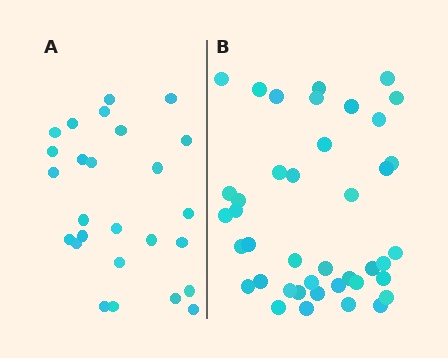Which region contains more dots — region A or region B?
Region B (the right region) has more dots.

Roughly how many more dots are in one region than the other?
Region B has approximately 15 more dots than region A.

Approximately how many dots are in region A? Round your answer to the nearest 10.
About 30 dots. (The exact count is 26, which rounds to 30.)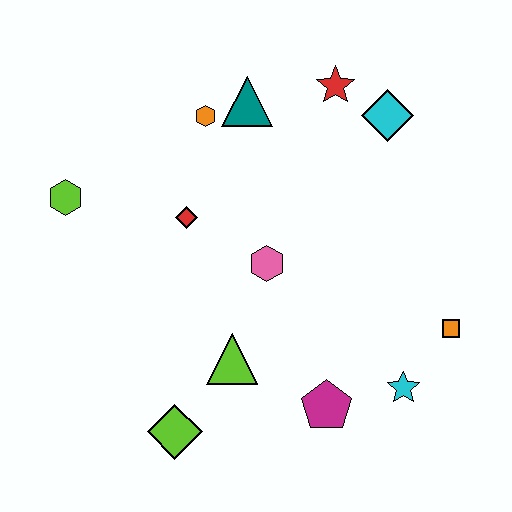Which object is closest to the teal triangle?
The orange hexagon is closest to the teal triangle.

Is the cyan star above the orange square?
No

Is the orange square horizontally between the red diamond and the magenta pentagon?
No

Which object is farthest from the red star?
The lime diamond is farthest from the red star.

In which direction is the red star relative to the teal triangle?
The red star is to the right of the teal triangle.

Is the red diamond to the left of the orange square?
Yes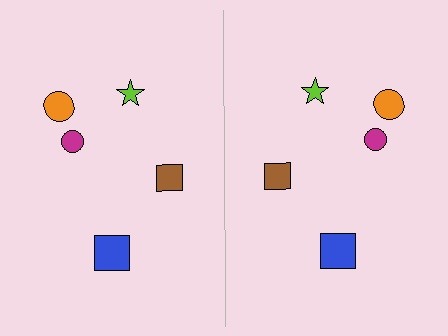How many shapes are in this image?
There are 10 shapes in this image.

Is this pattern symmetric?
Yes, this pattern has bilateral (reflection) symmetry.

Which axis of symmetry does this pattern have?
The pattern has a vertical axis of symmetry running through the center of the image.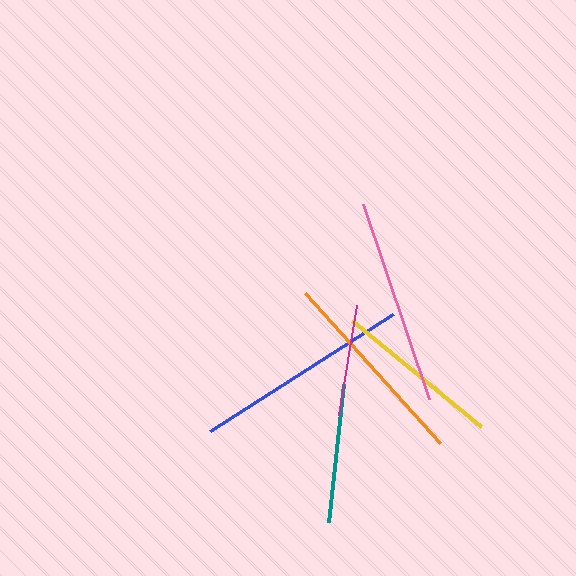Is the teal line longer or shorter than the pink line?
The pink line is longer than the teal line.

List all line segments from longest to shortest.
From longest to shortest: blue, pink, orange, yellow, teal, magenta.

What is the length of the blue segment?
The blue segment is approximately 218 pixels long.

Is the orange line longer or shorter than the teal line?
The orange line is longer than the teal line.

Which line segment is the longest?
The blue line is the longest at approximately 218 pixels.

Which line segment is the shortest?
The magenta line is the shortest at approximately 111 pixels.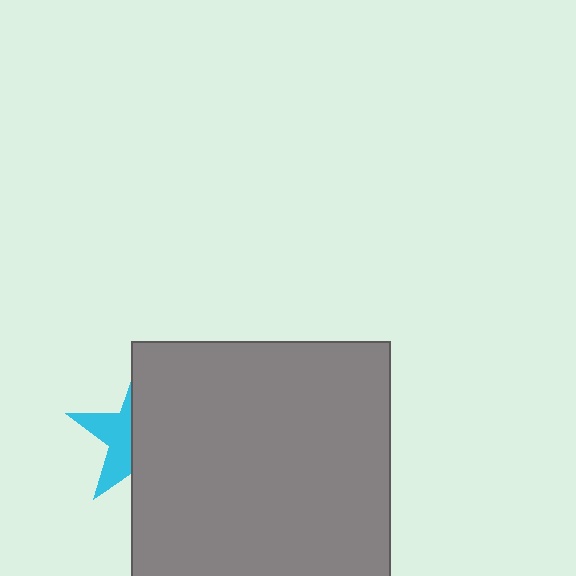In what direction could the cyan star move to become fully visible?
The cyan star could move left. That would shift it out from behind the gray square entirely.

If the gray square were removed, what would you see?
You would see the complete cyan star.